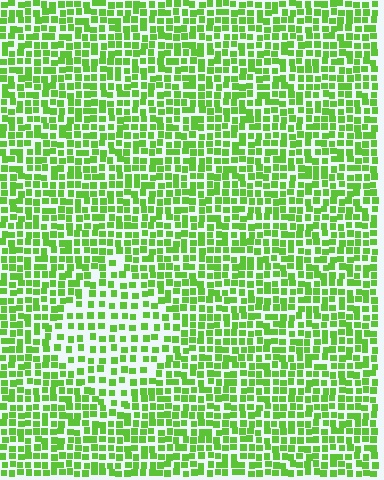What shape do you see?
I see a diamond.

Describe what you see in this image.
The image contains small lime elements arranged at two different densities. A diamond-shaped region is visible where the elements are less densely packed than the surrounding area.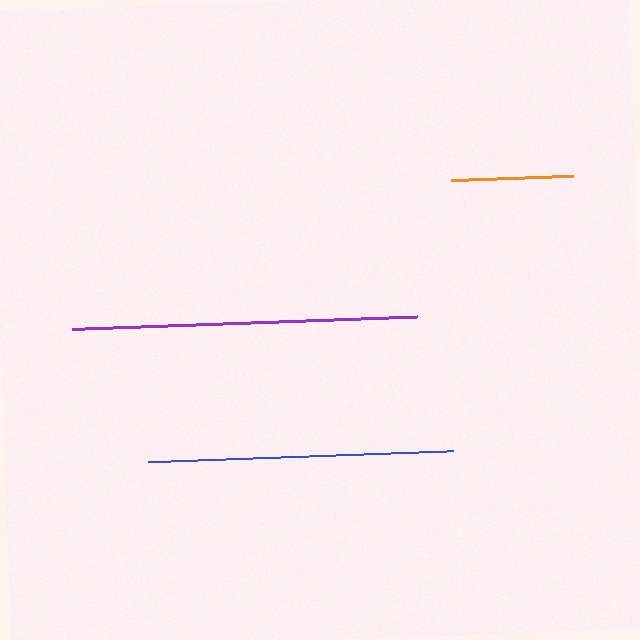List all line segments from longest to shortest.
From longest to shortest: purple, blue, orange.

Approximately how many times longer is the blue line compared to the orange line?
The blue line is approximately 2.5 times the length of the orange line.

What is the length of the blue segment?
The blue segment is approximately 305 pixels long.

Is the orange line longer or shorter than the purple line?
The purple line is longer than the orange line.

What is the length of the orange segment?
The orange segment is approximately 122 pixels long.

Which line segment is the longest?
The purple line is the longest at approximately 344 pixels.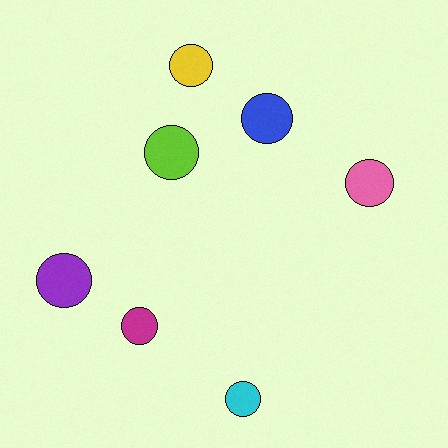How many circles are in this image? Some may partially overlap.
There are 7 circles.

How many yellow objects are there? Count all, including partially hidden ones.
There is 1 yellow object.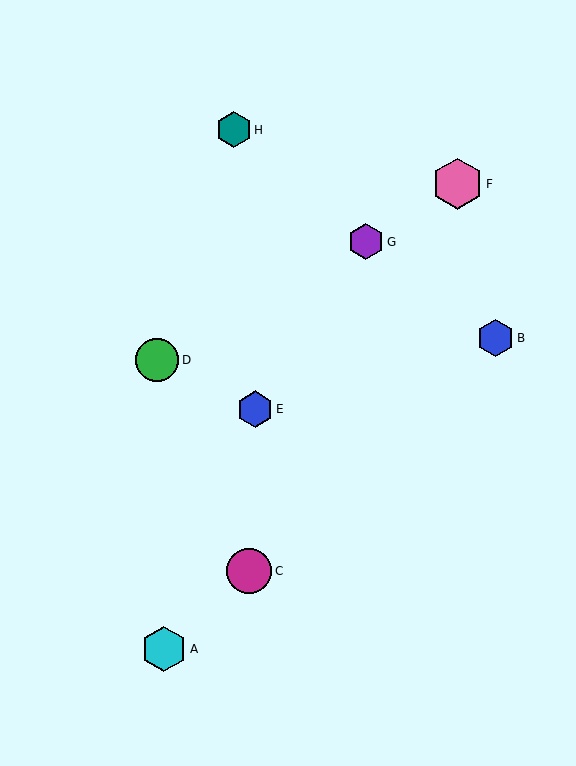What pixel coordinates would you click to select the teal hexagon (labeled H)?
Click at (234, 130) to select the teal hexagon H.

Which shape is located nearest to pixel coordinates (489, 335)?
The blue hexagon (labeled B) at (496, 338) is nearest to that location.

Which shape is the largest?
The pink hexagon (labeled F) is the largest.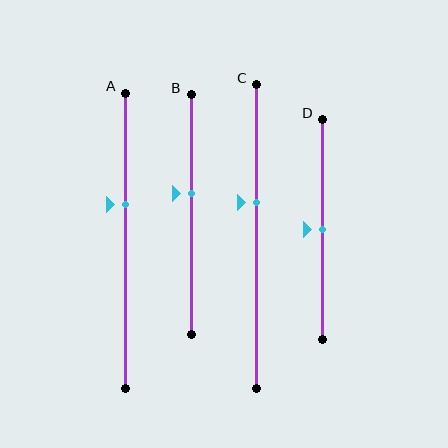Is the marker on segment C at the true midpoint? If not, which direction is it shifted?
No, the marker on segment C is shifted upward by about 11% of the segment length.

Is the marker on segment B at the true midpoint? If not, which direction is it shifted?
No, the marker on segment B is shifted upward by about 9% of the segment length.